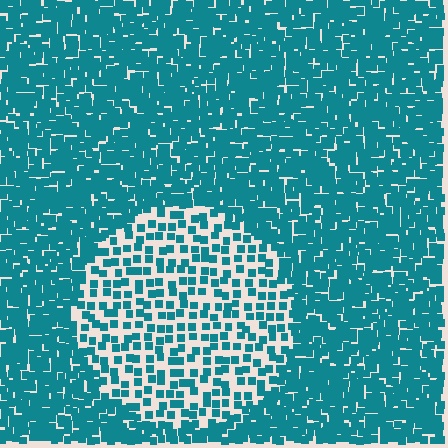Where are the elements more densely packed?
The elements are more densely packed outside the circle boundary.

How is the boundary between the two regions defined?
The boundary is defined by a change in element density (approximately 2.4x ratio). All elements are the same color, size, and shape.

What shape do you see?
I see a circle.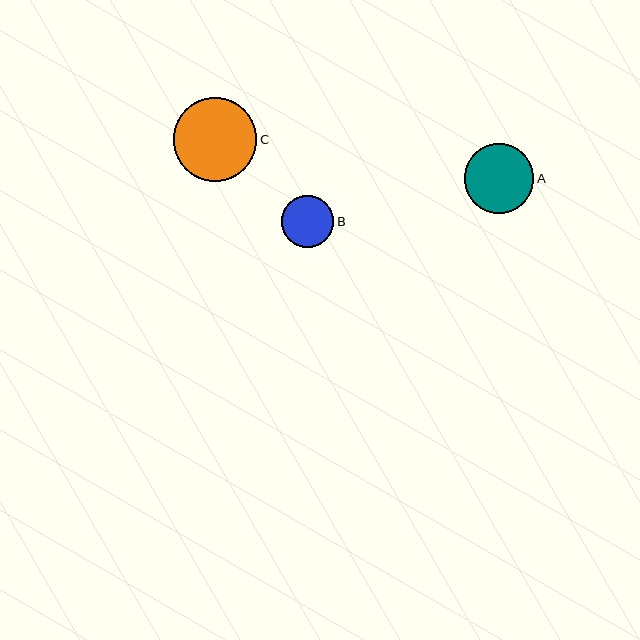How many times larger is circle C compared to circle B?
Circle C is approximately 1.6 times the size of circle B.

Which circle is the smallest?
Circle B is the smallest with a size of approximately 52 pixels.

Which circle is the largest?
Circle C is the largest with a size of approximately 83 pixels.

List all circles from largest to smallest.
From largest to smallest: C, A, B.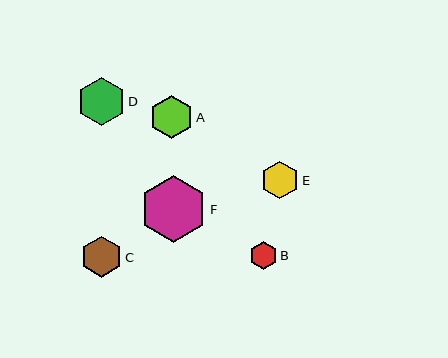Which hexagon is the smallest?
Hexagon B is the smallest with a size of approximately 28 pixels.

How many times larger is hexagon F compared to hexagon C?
Hexagon F is approximately 1.6 times the size of hexagon C.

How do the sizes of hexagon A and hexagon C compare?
Hexagon A and hexagon C are approximately the same size.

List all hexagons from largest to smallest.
From largest to smallest: F, D, A, C, E, B.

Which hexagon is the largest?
Hexagon F is the largest with a size of approximately 67 pixels.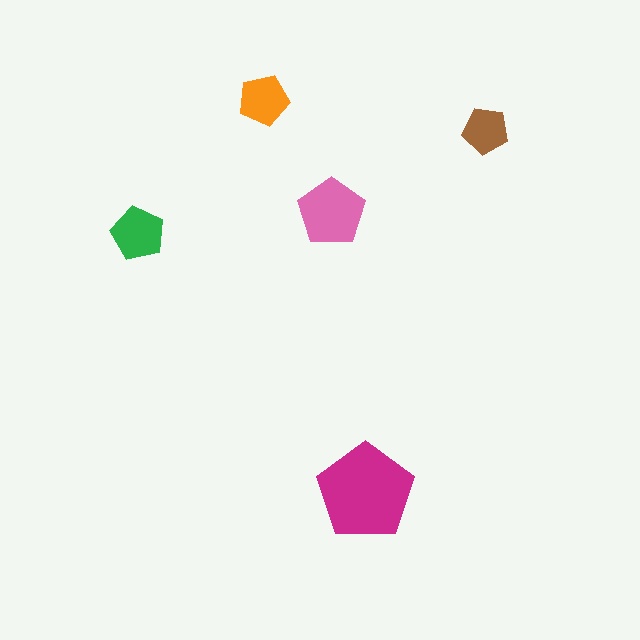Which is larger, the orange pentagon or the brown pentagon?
The orange one.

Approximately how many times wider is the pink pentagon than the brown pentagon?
About 1.5 times wider.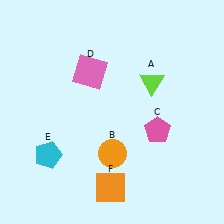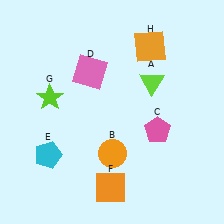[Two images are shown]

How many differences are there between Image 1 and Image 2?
There are 2 differences between the two images.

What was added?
A lime star (G), an orange square (H) were added in Image 2.